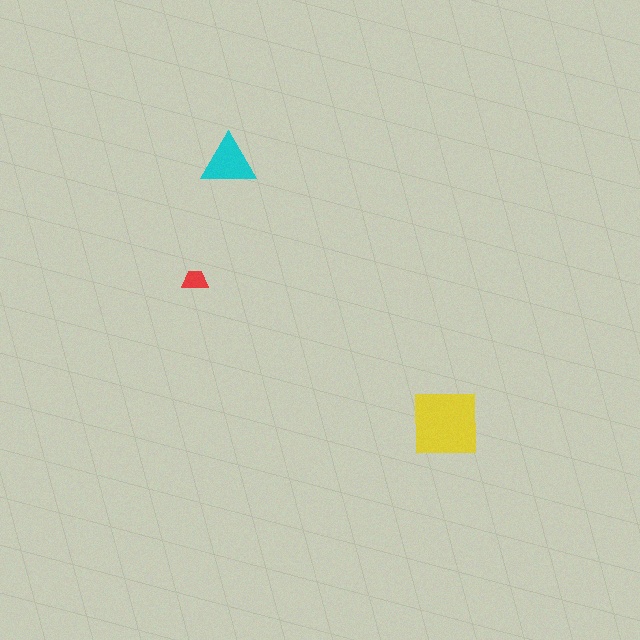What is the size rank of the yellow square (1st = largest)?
1st.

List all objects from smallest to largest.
The red trapezoid, the cyan triangle, the yellow square.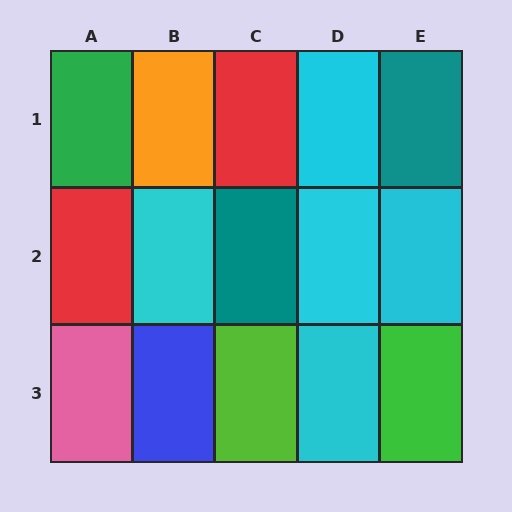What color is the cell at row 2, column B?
Cyan.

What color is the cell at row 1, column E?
Teal.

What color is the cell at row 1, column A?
Green.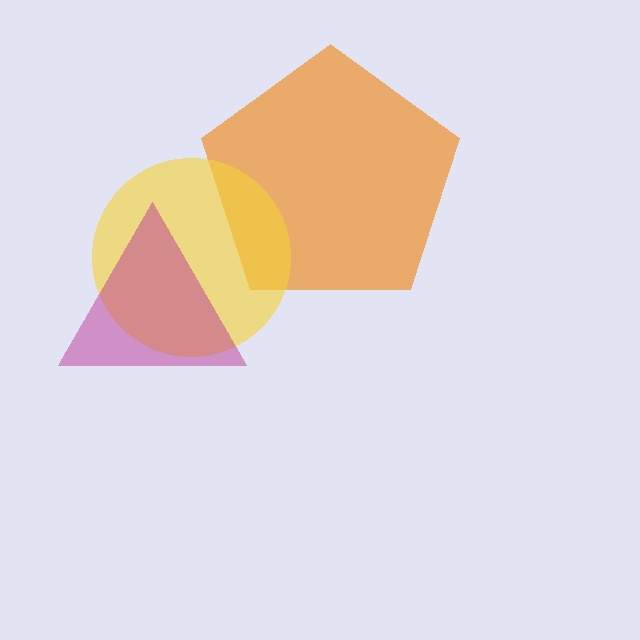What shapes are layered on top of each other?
The layered shapes are: an orange pentagon, a yellow circle, a magenta triangle.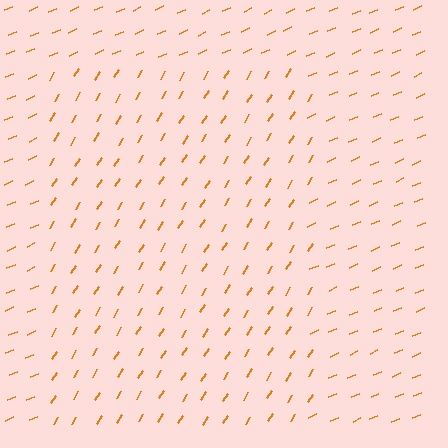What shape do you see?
I see a rectangle.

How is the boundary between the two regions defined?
The boundary is defined purely by a change in line orientation (approximately 35 degrees difference). All lines are the same color and thickness.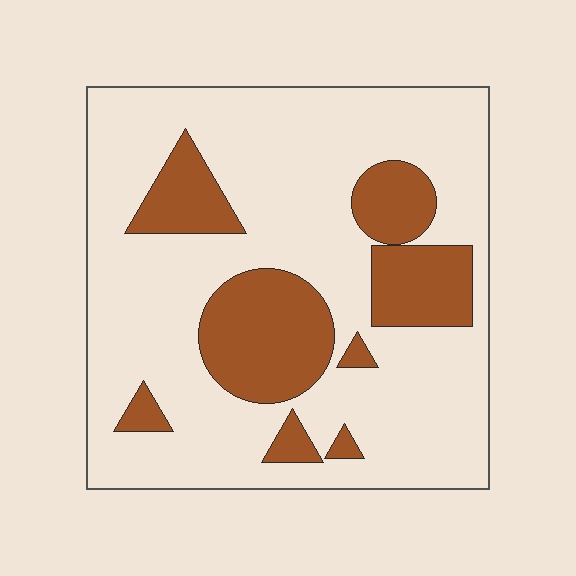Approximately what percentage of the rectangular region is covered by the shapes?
Approximately 25%.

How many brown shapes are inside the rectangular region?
8.